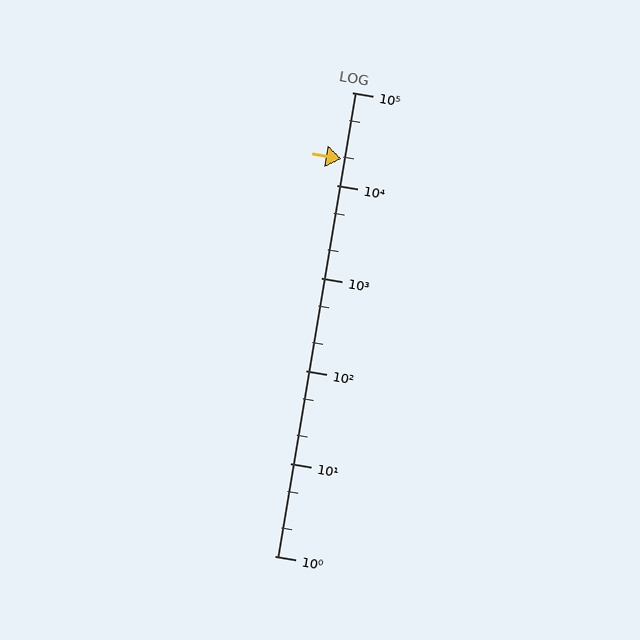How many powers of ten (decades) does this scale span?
The scale spans 5 decades, from 1 to 100000.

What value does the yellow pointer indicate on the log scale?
The pointer indicates approximately 19000.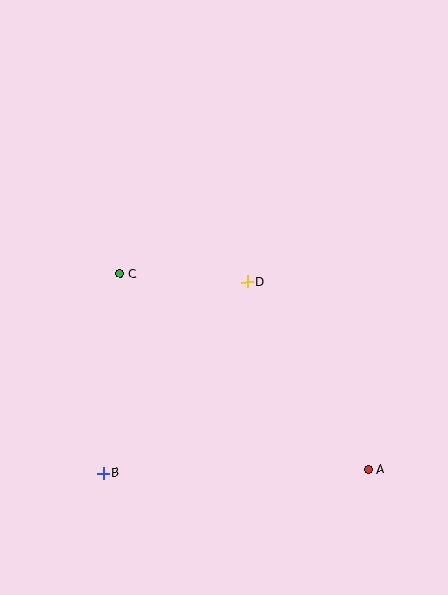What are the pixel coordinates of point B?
Point B is at (103, 473).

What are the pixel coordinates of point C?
Point C is at (120, 274).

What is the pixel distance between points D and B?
The distance between D and B is 239 pixels.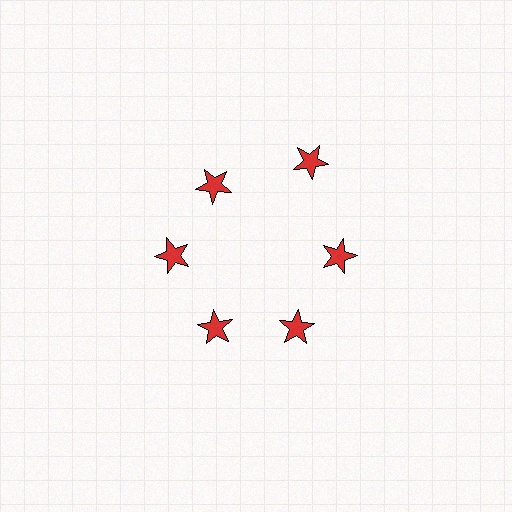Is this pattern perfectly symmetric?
No. The 6 red stars are arranged in a ring, but one element near the 1 o'clock position is pushed outward from the center, breaking the 6-fold rotational symmetry.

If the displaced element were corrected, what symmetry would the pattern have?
It would have 6-fold rotational symmetry — the pattern would map onto itself every 60 degrees.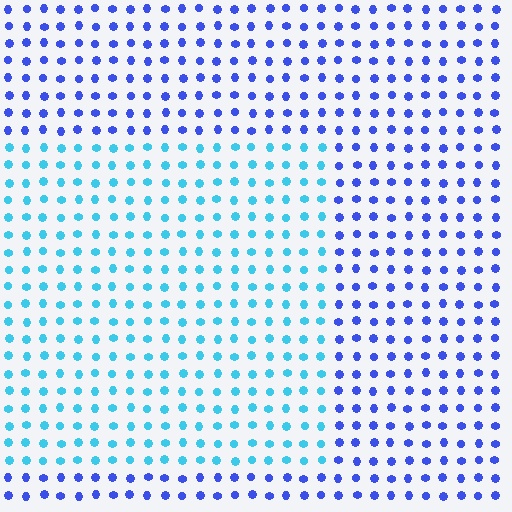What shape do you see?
I see a rectangle.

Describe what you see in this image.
The image is filled with small blue elements in a uniform arrangement. A rectangle-shaped region is visible where the elements are tinted to a slightly different hue, forming a subtle color boundary.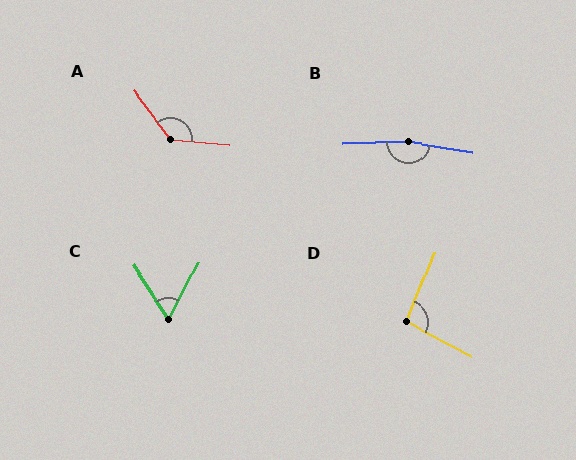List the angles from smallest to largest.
C (61°), D (96°), A (133°), B (168°).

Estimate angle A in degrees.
Approximately 133 degrees.